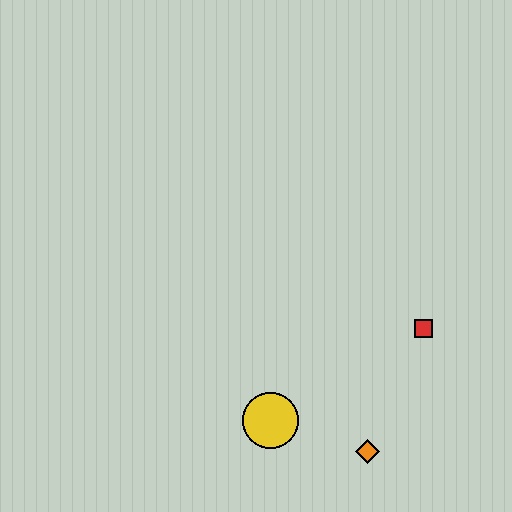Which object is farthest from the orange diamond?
The red square is farthest from the orange diamond.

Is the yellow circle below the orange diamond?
No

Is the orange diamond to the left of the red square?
Yes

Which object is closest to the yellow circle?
The orange diamond is closest to the yellow circle.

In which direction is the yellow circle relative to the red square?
The yellow circle is to the left of the red square.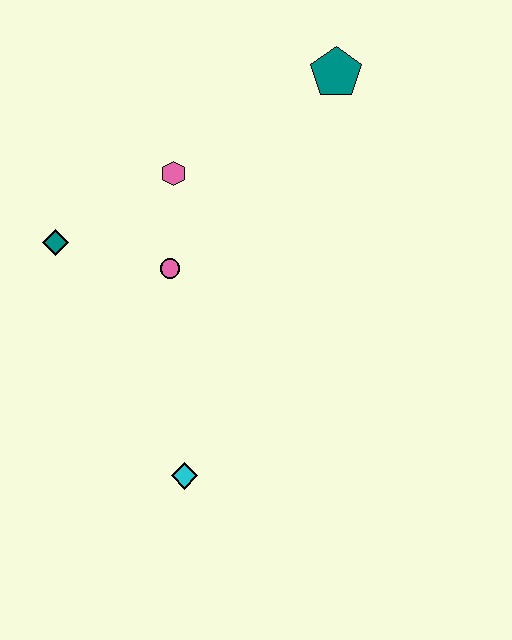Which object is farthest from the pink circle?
The teal pentagon is farthest from the pink circle.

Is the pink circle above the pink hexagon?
No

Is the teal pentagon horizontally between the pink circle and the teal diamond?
No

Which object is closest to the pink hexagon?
The pink circle is closest to the pink hexagon.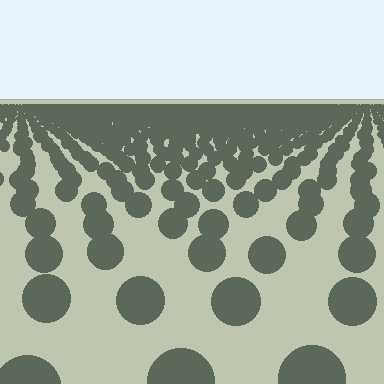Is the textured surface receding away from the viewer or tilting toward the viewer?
The surface is receding away from the viewer. Texture elements get smaller and denser toward the top.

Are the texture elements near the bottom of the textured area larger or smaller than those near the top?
Larger. Near the bottom, elements are closer to the viewer and appear at a bigger on-screen size.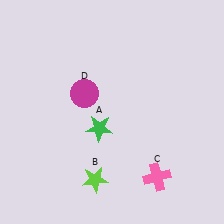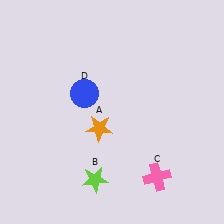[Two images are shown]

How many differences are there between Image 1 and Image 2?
There are 2 differences between the two images.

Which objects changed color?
A changed from green to orange. D changed from magenta to blue.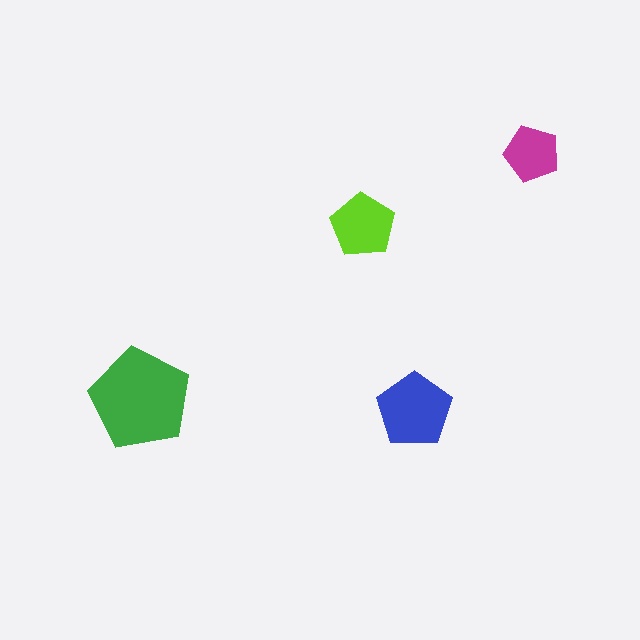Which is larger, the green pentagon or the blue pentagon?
The green one.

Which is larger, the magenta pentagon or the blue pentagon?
The blue one.